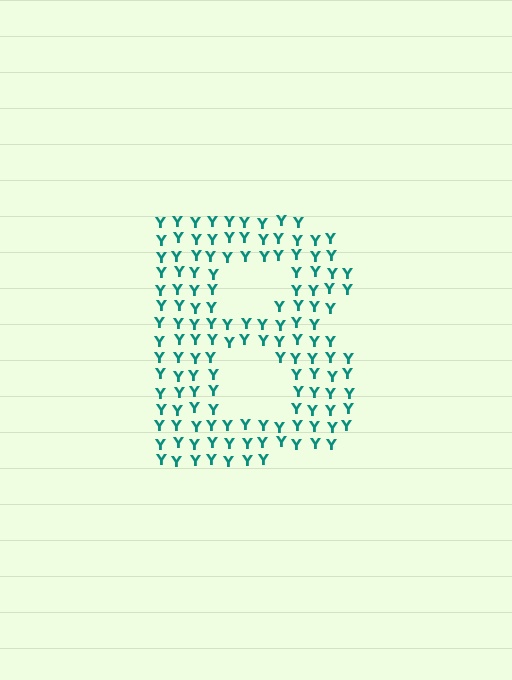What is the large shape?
The large shape is the letter B.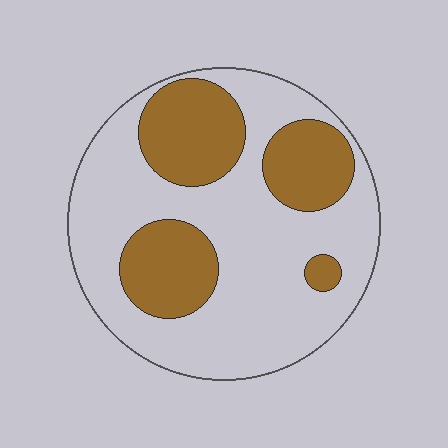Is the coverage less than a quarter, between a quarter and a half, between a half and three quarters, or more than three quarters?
Between a quarter and a half.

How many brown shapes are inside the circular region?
4.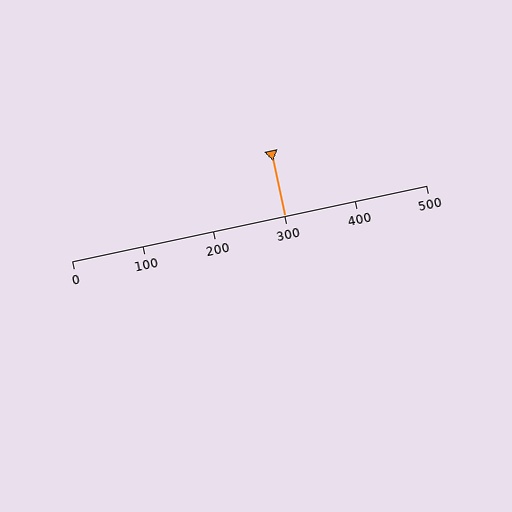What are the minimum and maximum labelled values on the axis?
The axis runs from 0 to 500.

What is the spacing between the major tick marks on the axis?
The major ticks are spaced 100 apart.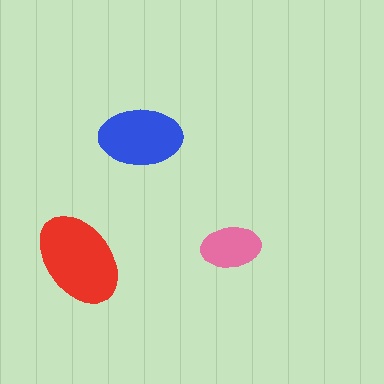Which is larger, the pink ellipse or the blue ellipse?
The blue one.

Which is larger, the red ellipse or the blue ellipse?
The red one.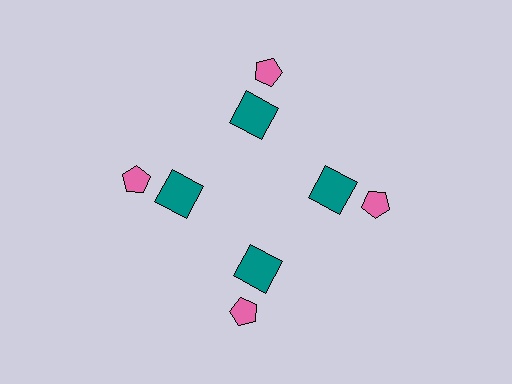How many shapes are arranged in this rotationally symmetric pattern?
There are 8 shapes, arranged in 4 groups of 2.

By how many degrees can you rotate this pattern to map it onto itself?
The pattern maps onto itself every 90 degrees of rotation.